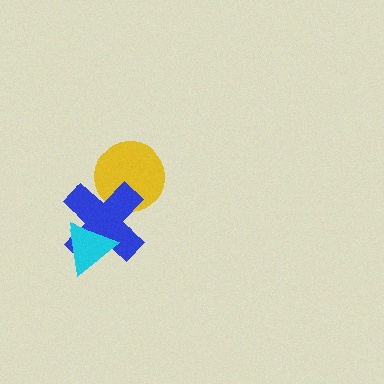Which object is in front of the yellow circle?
The blue cross is in front of the yellow circle.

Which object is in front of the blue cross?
The cyan triangle is in front of the blue cross.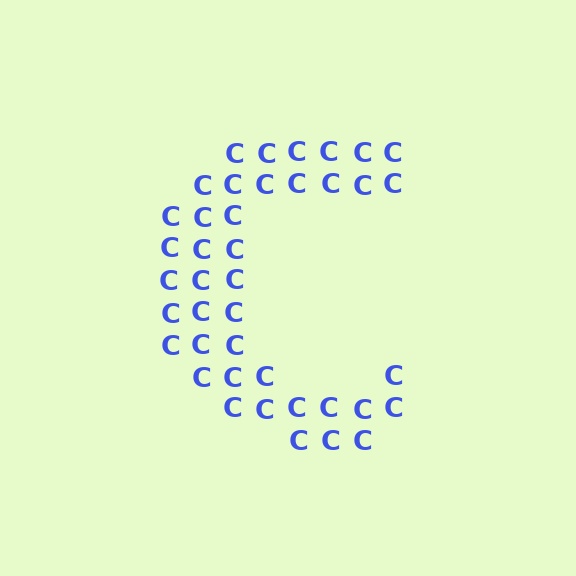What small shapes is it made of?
It is made of small letter C's.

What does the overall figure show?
The overall figure shows the letter C.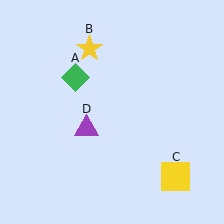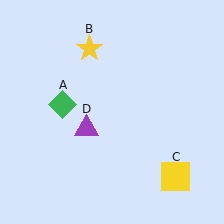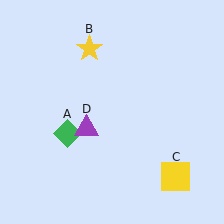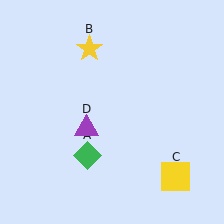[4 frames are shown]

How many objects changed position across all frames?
1 object changed position: green diamond (object A).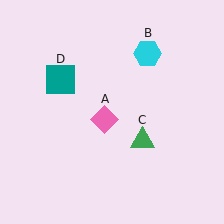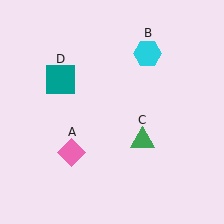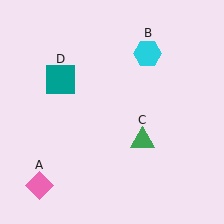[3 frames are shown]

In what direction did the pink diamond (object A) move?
The pink diamond (object A) moved down and to the left.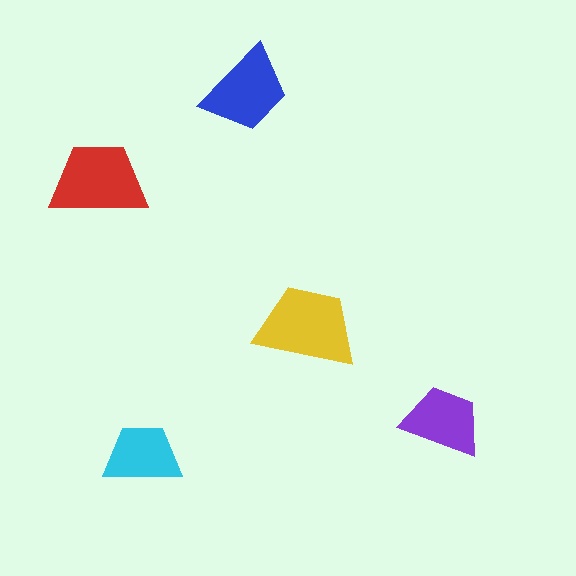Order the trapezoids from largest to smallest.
the yellow one, the red one, the blue one, the purple one, the cyan one.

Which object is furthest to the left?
The red trapezoid is leftmost.